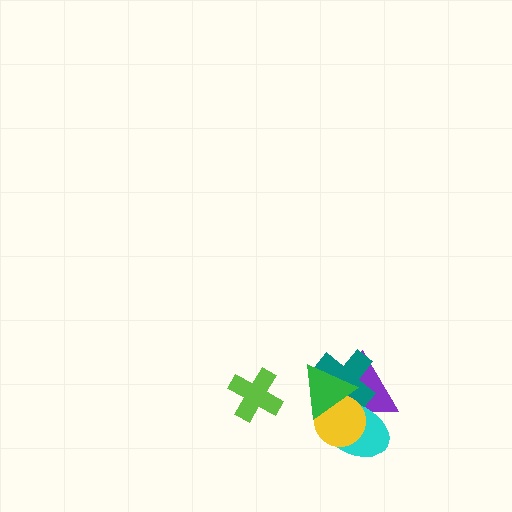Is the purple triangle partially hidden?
Yes, it is partially covered by another shape.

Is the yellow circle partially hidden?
Yes, it is partially covered by another shape.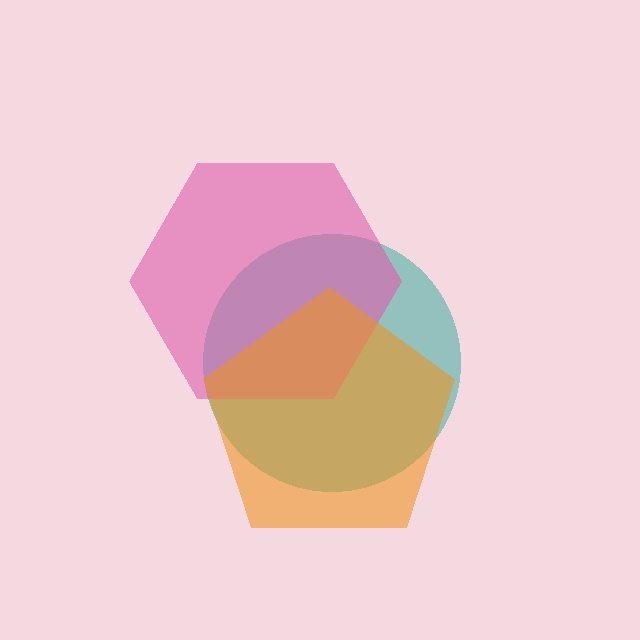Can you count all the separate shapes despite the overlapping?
Yes, there are 3 separate shapes.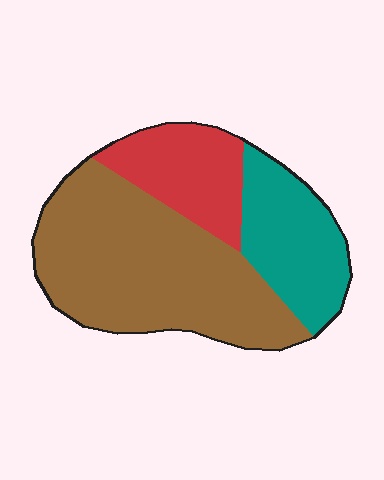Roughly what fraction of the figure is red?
Red covers roughly 20% of the figure.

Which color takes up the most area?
Brown, at roughly 55%.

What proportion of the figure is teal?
Teal takes up less than a quarter of the figure.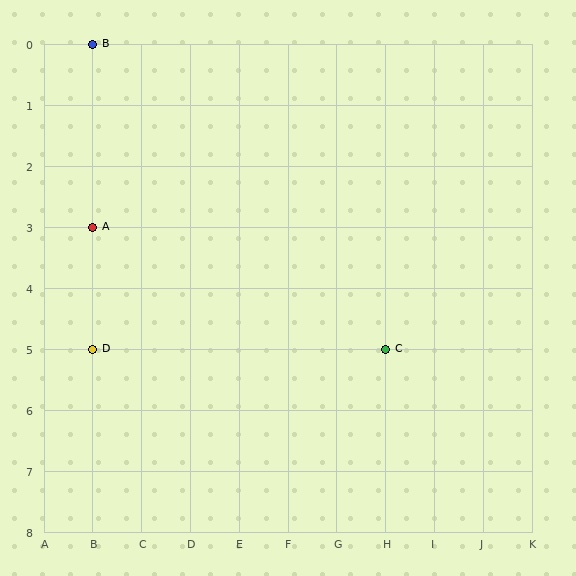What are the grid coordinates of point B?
Point B is at grid coordinates (B, 0).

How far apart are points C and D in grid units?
Points C and D are 6 columns apart.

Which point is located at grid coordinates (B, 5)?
Point D is at (B, 5).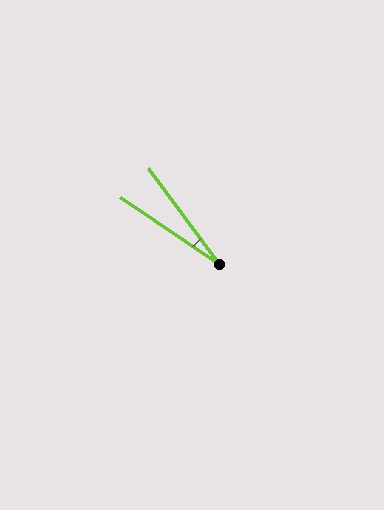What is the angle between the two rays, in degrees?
Approximately 19 degrees.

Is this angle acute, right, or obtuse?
It is acute.